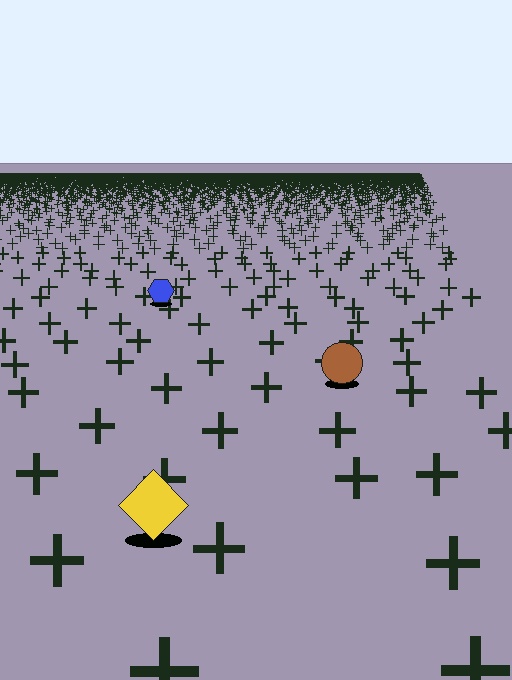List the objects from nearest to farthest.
From nearest to farthest: the yellow diamond, the brown circle, the blue hexagon.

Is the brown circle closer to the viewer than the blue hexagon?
Yes. The brown circle is closer — you can tell from the texture gradient: the ground texture is coarser near it.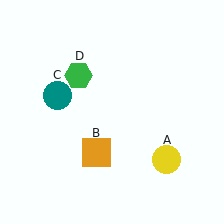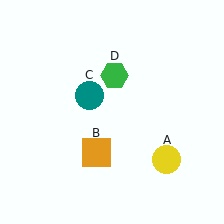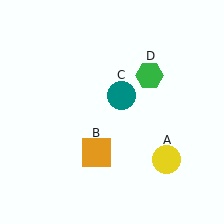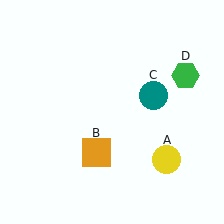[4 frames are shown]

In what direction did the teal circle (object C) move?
The teal circle (object C) moved right.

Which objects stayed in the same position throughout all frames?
Yellow circle (object A) and orange square (object B) remained stationary.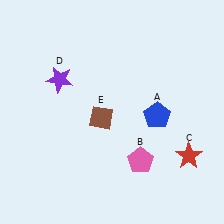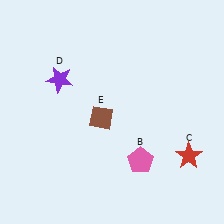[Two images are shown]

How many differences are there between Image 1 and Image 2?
There is 1 difference between the two images.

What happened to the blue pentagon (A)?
The blue pentagon (A) was removed in Image 2. It was in the bottom-right area of Image 1.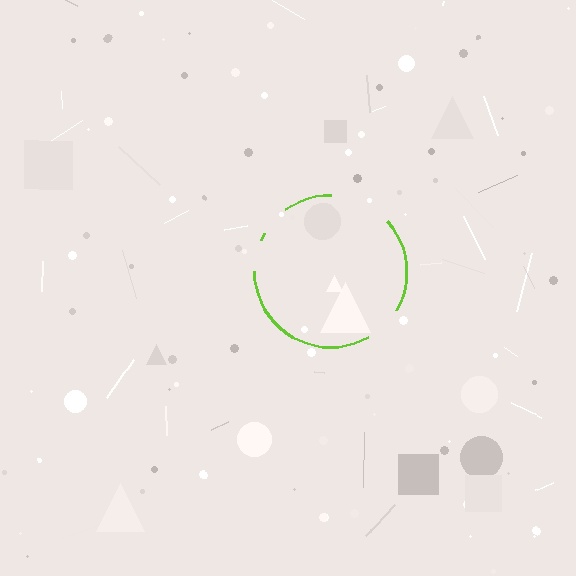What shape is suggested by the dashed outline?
The dashed outline suggests a circle.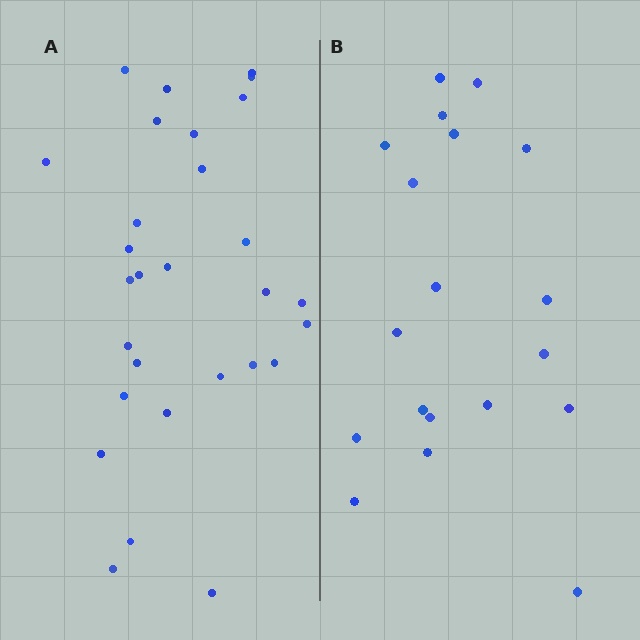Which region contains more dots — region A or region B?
Region A (the left region) has more dots.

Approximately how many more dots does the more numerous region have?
Region A has roughly 10 or so more dots than region B.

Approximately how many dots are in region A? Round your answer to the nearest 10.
About 30 dots. (The exact count is 29, which rounds to 30.)